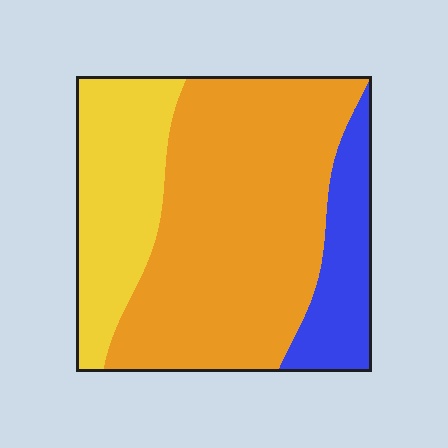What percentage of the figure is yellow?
Yellow takes up about one quarter (1/4) of the figure.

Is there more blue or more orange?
Orange.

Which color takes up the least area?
Blue, at roughly 15%.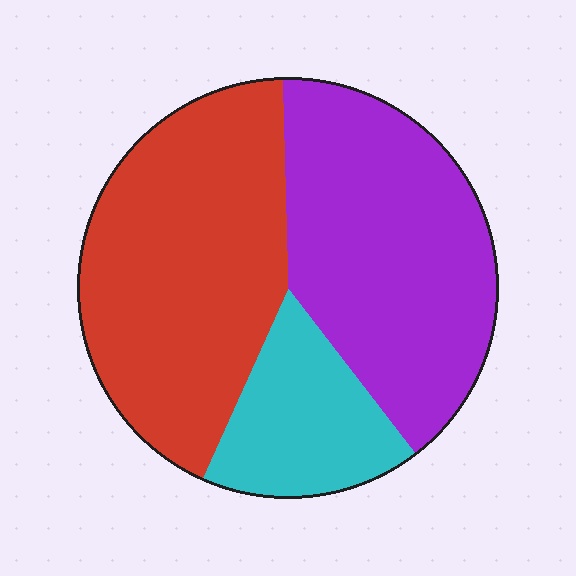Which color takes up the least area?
Cyan, at roughly 15%.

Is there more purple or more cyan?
Purple.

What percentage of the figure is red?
Red takes up about two fifths (2/5) of the figure.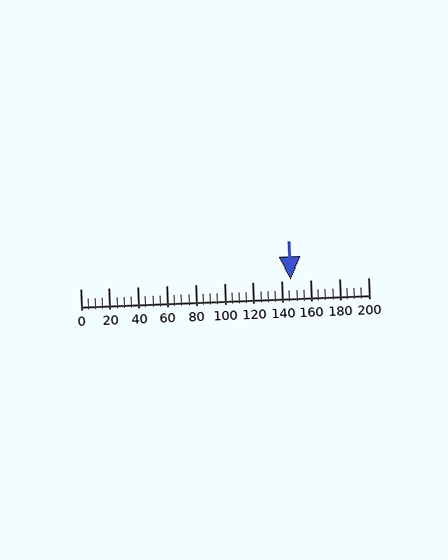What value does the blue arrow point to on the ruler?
The blue arrow points to approximately 146.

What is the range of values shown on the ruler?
The ruler shows values from 0 to 200.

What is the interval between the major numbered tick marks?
The major tick marks are spaced 20 units apart.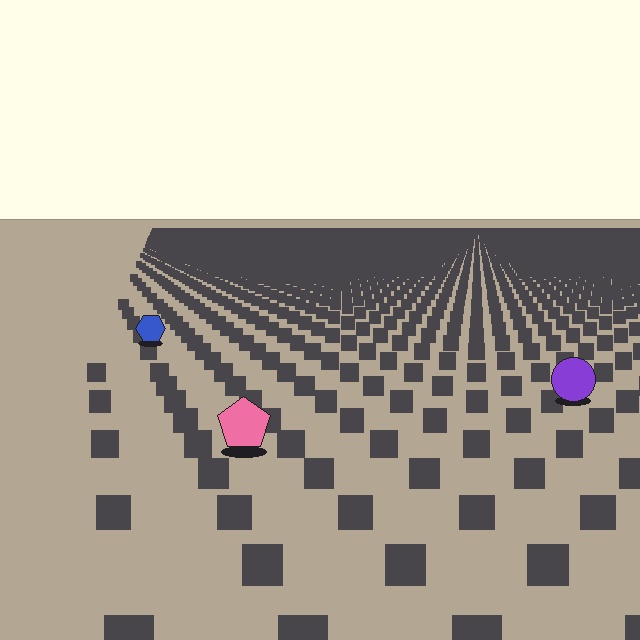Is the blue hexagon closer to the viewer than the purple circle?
No. The purple circle is closer — you can tell from the texture gradient: the ground texture is coarser near it.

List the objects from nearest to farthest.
From nearest to farthest: the pink pentagon, the purple circle, the blue hexagon.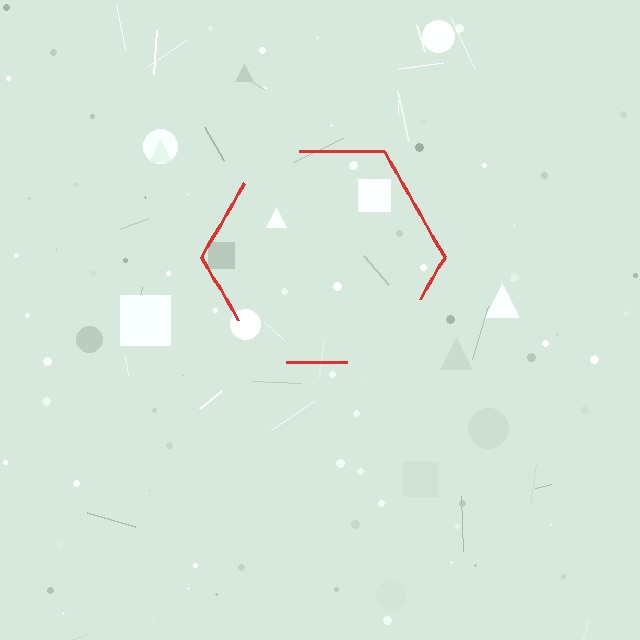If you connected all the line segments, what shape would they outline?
They would outline a hexagon.